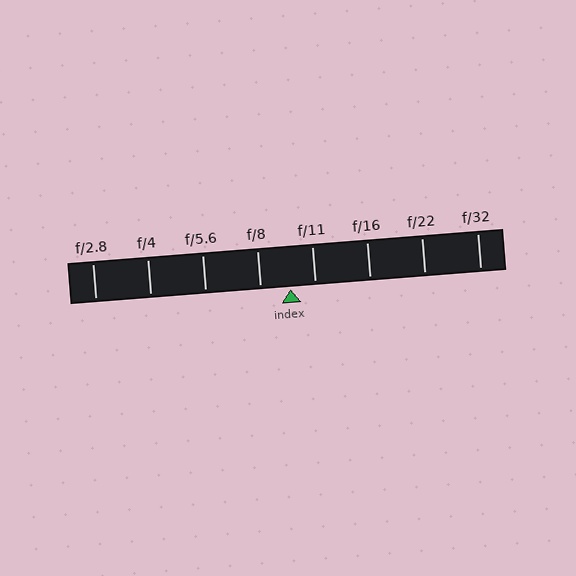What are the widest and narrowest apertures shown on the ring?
The widest aperture shown is f/2.8 and the narrowest is f/32.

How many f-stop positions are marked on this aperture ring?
There are 8 f-stop positions marked.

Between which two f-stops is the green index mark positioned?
The index mark is between f/8 and f/11.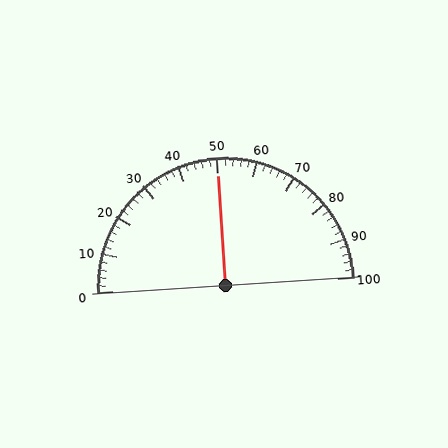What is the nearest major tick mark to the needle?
The nearest major tick mark is 50.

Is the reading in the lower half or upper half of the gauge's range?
The reading is in the upper half of the range (0 to 100).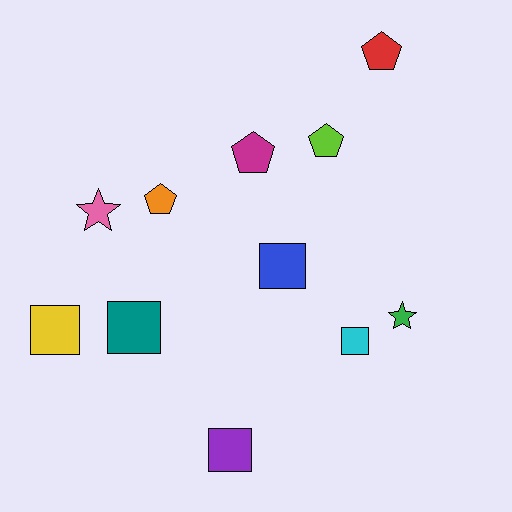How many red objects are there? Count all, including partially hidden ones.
There is 1 red object.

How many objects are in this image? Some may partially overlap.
There are 11 objects.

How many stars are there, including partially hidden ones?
There are 2 stars.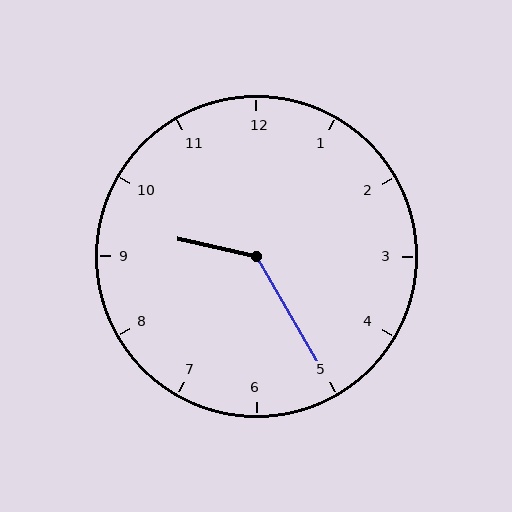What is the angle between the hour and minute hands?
Approximately 132 degrees.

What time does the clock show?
9:25.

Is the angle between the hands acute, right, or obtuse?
It is obtuse.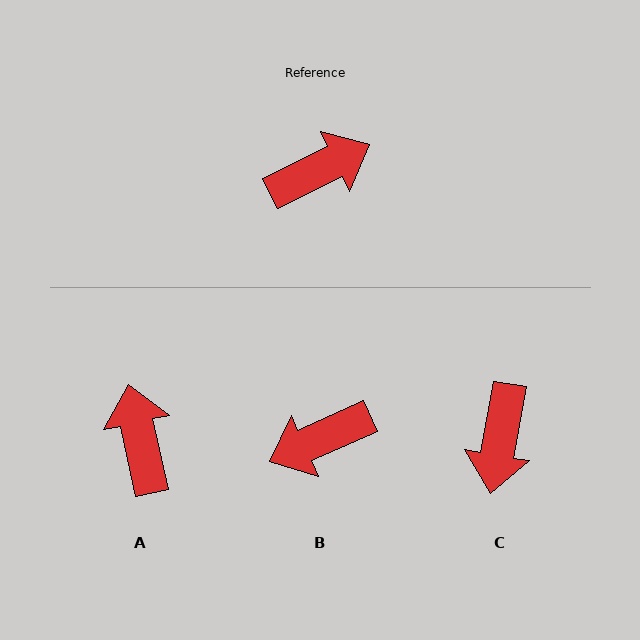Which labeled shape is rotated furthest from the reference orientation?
B, about 178 degrees away.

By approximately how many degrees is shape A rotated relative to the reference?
Approximately 76 degrees counter-clockwise.